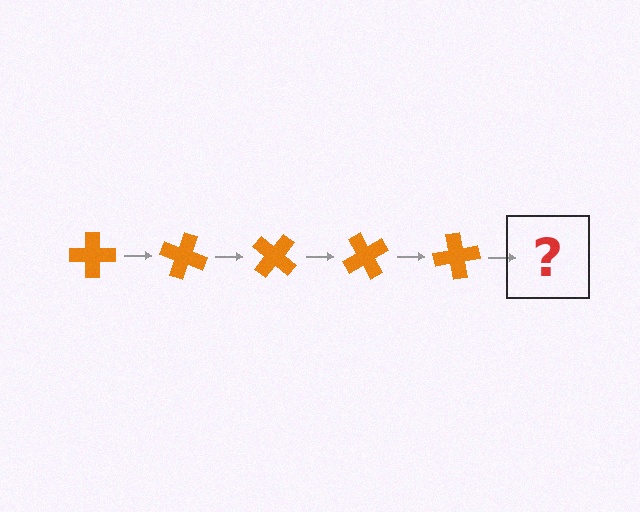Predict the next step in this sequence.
The next step is an orange cross rotated 100 degrees.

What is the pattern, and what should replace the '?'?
The pattern is that the cross rotates 20 degrees each step. The '?' should be an orange cross rotated 100 degrees.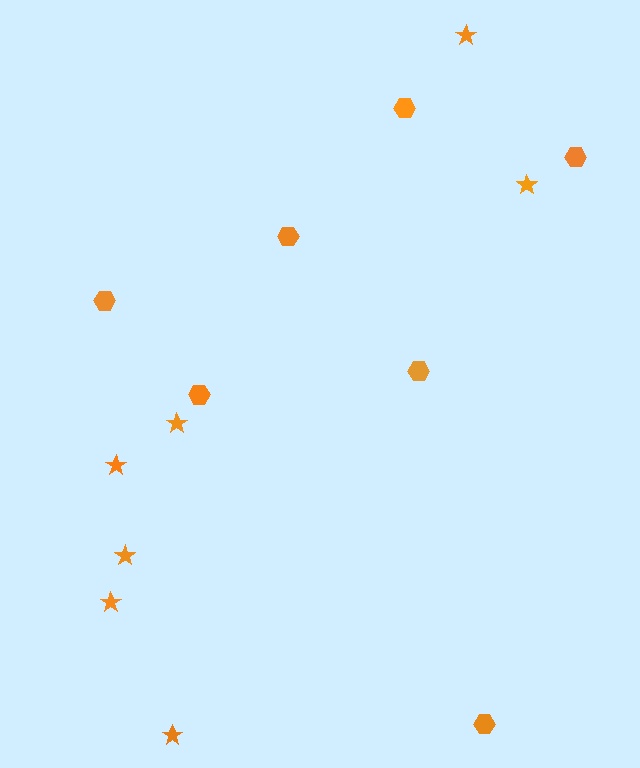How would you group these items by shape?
There are 2 groups: one group of hexagons (7) and one group of stars (7).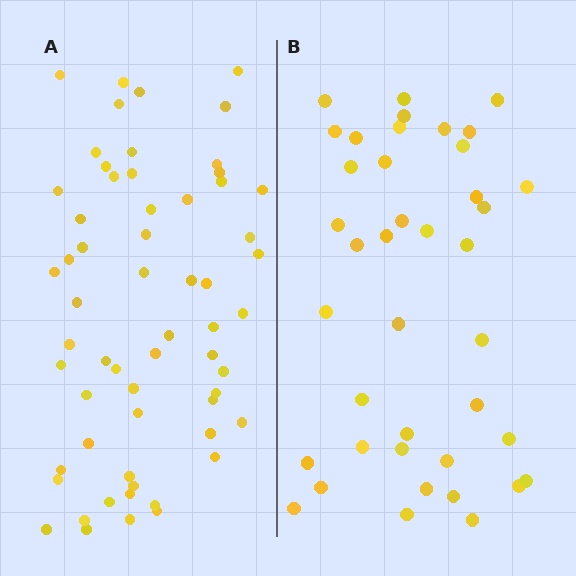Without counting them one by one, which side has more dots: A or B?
Region A (the left region) has more dots.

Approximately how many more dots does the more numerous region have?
Region A has approximately 20 more dots than region B.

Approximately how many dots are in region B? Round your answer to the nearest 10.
About 40 dots.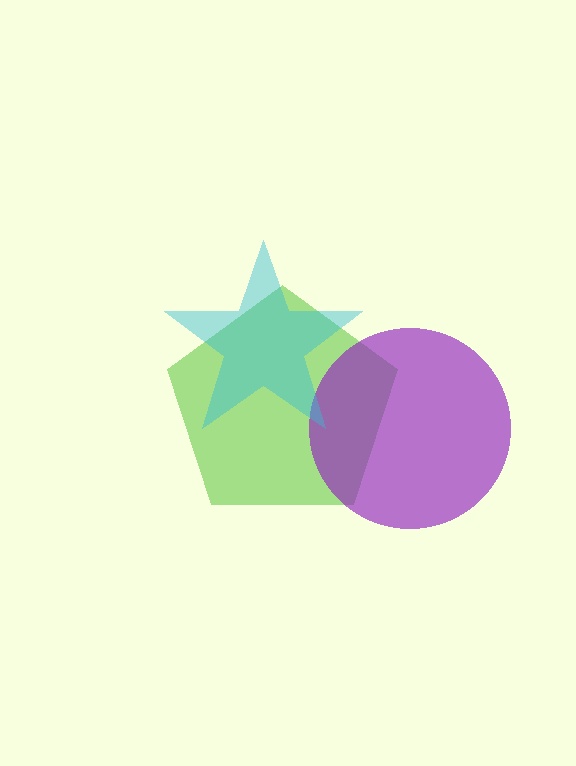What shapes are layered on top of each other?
The layered shapes are: a lime pentagon, a purple circle, a cyan star.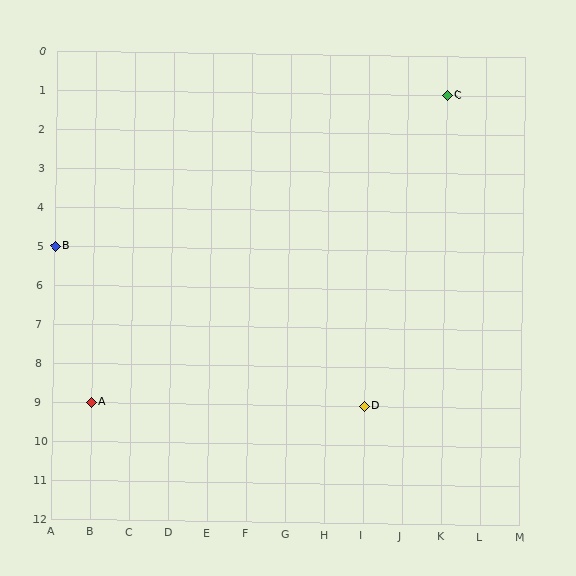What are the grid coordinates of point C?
Point C is at grid coordinates (K, 1).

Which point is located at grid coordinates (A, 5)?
Point B is at (A, 5).